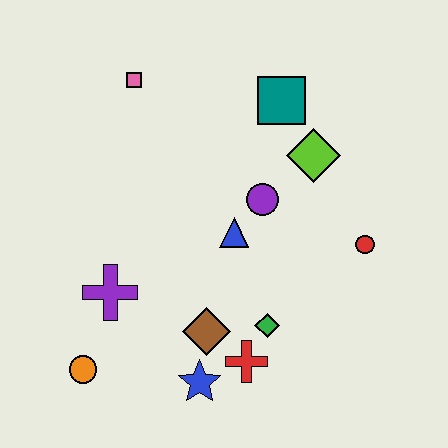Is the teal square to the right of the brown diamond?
Yes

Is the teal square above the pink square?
No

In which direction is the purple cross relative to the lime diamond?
The purple cross is to the left of the lime diamond.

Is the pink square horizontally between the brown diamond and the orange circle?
Yes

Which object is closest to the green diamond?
The red cross is closest to the green diamond.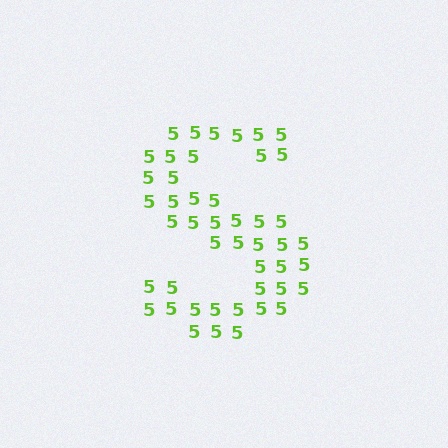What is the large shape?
The large shape is the letter S.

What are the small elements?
The small elements are digit 5's.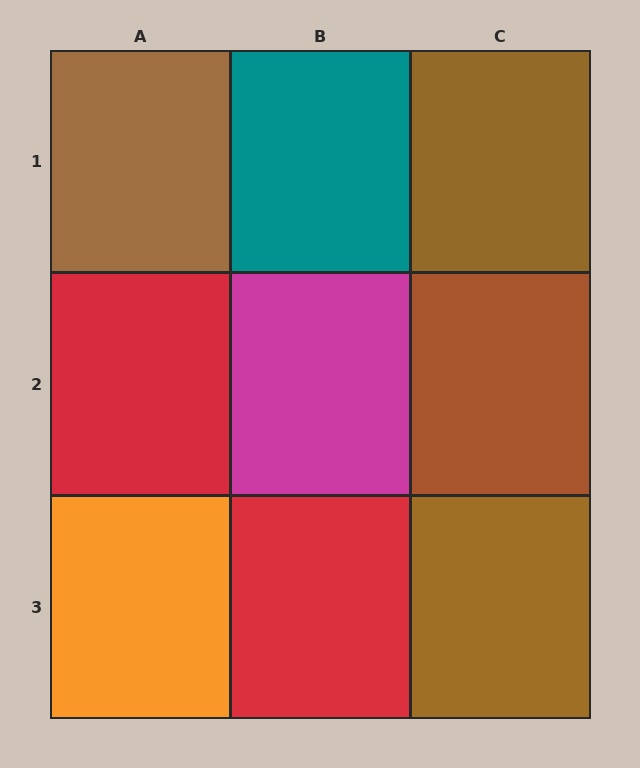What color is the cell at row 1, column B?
Teal.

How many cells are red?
2 cells are red.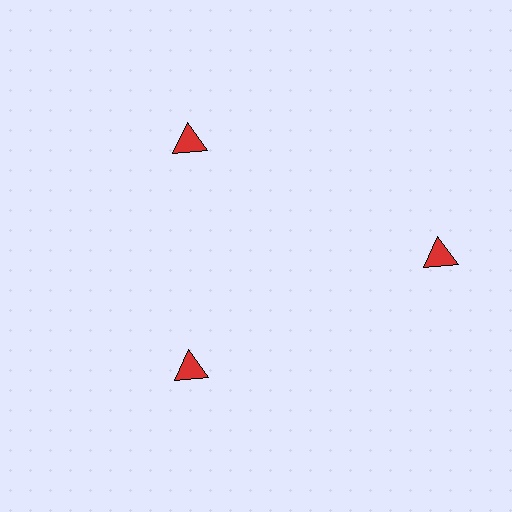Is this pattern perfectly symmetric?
No. The 3 red triangles are arranged in a ring, but one element near the 3 o'clock position is pushed outward from the center, breaking the 3-fold rotational symmetry.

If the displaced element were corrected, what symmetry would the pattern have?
It would have 3-fold rotational symmetry — the pattern would map onto itself every 120 degrees.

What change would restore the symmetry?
The symmetry would be restored by moving it inward, back onto the ring so that all 3 triangles sit at equal angles and equal distance from the center.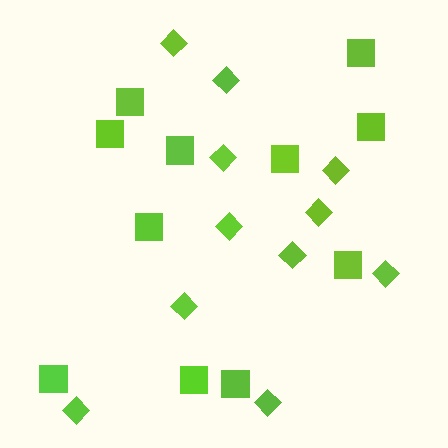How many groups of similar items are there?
There are 2 groups: one group of squares (11) and one group of diamonds (11).